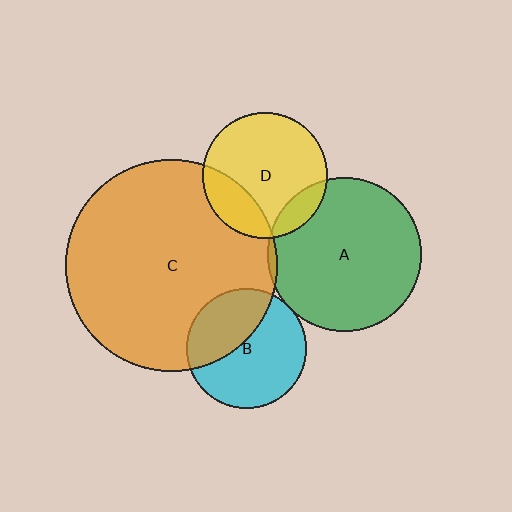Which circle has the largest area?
Circle C (orange).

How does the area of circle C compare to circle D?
Approximately 2.8 times.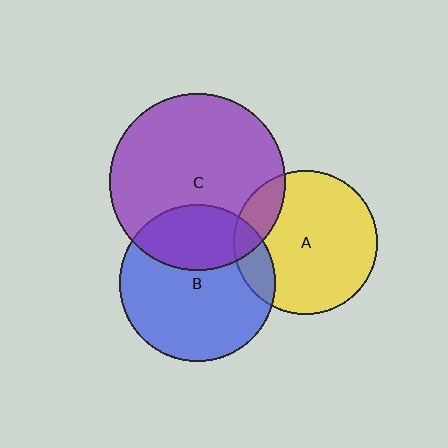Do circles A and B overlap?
Yes.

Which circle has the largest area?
Circle C (purple).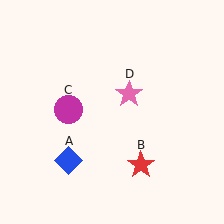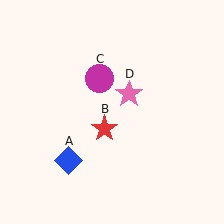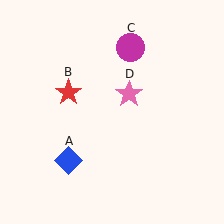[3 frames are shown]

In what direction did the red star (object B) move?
The red star (object B) moved up and to the left.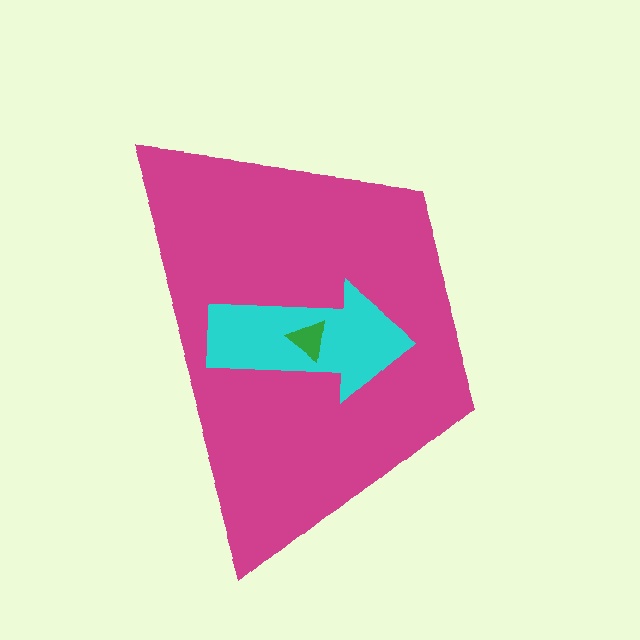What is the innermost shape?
The green triangle.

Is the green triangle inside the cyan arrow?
Yes.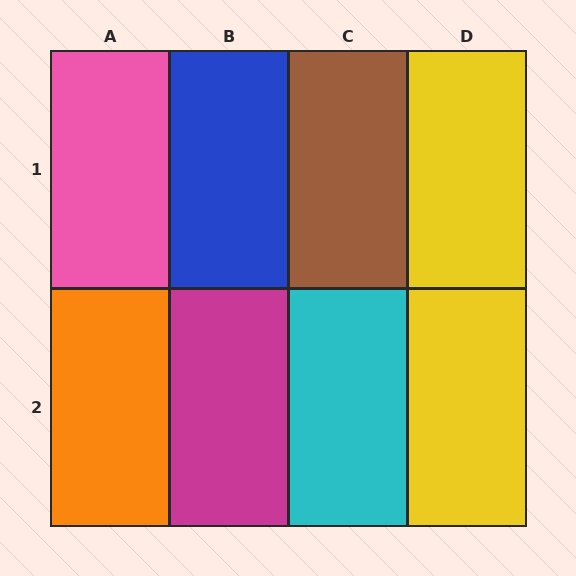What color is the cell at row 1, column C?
Brown.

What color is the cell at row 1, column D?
Yellow.